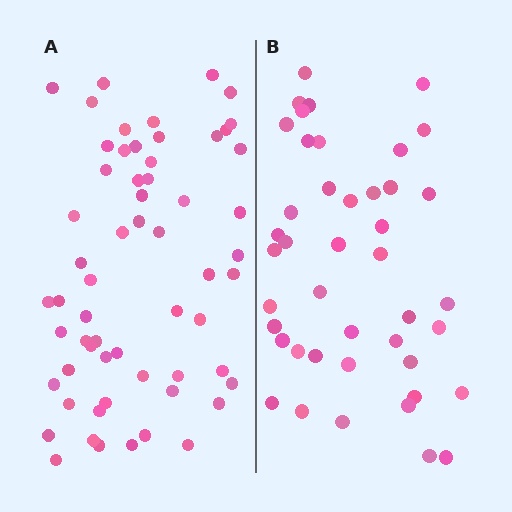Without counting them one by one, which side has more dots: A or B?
Region A (the left region) has more dots.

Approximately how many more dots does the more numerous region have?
Region A has approximately 15 more dots than region B.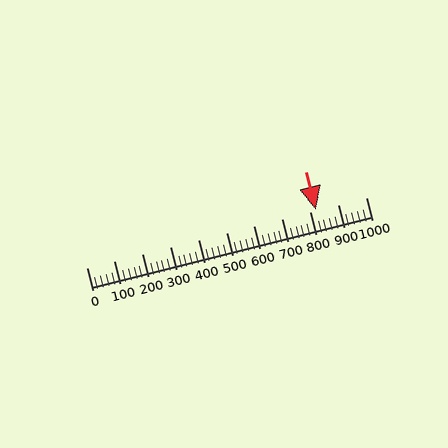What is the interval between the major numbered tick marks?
The major tick marks are spaced 100 units apart.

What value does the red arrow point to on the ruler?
The red arrow points to approximately 820.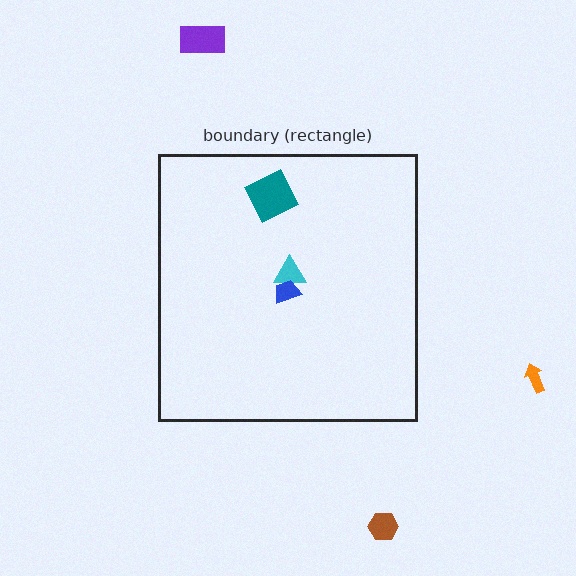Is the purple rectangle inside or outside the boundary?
Outside.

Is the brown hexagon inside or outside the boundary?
Outside.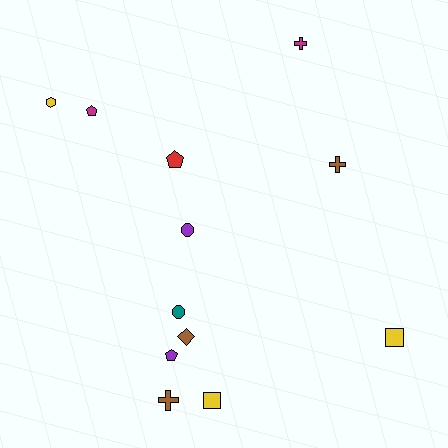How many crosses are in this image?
There are 3 crosses.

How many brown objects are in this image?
There are 3 brown objects.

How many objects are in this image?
There are 12 objects.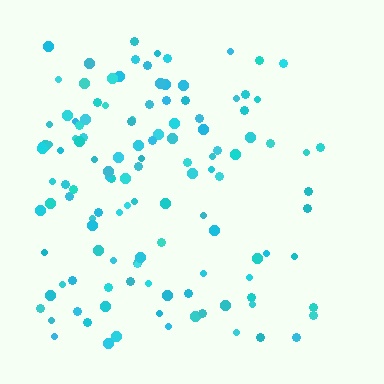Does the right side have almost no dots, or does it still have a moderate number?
Still a moderate number, just noticeably fewer than the left.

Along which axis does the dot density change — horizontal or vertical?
Horizontal.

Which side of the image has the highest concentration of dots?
The left.